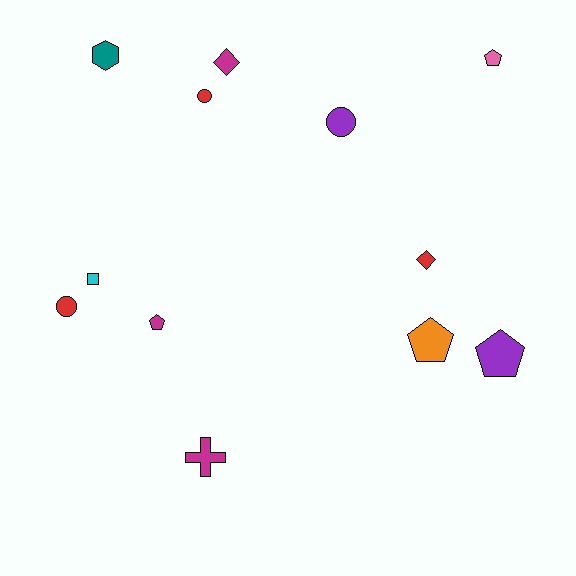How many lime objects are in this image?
There are no lime objects.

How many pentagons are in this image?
There are 4 pentagons.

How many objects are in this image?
There are 12 objects.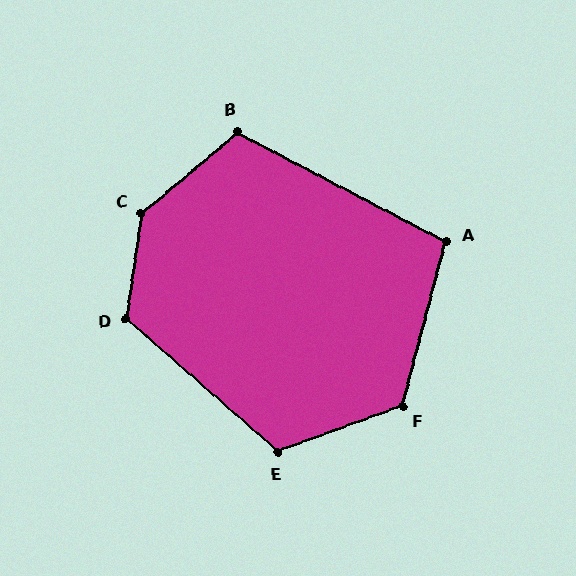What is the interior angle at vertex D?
Approximately 123 degrees (obtuse).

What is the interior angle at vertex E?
Approximately 118 degrees (obtuse).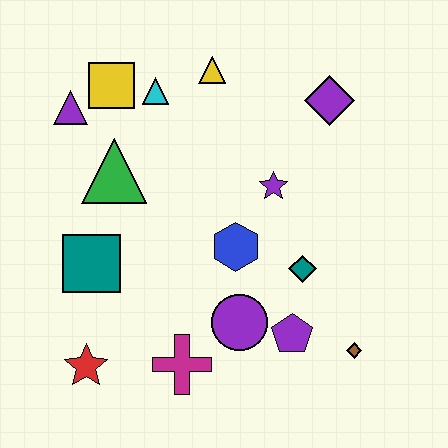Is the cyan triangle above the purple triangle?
Yes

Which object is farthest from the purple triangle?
The brown diamond is farthest from the purple triangle.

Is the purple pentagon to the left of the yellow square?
No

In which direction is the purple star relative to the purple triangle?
The purple star is to the right of the purple triangle.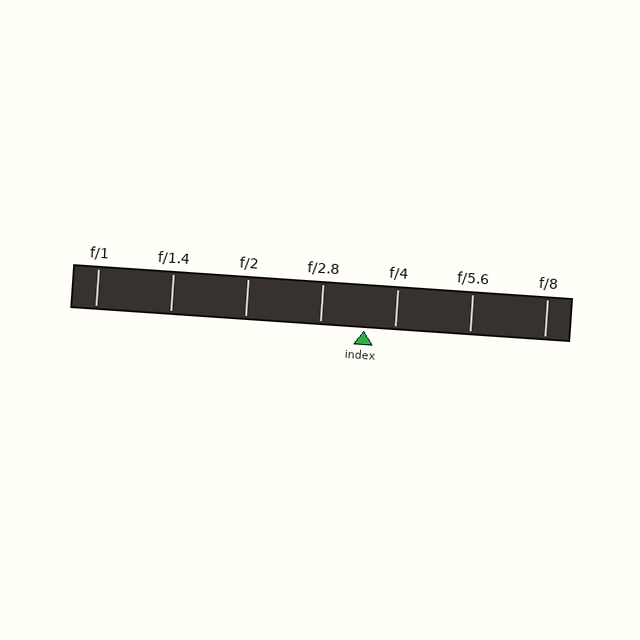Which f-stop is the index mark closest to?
The index mark is closest to f/4.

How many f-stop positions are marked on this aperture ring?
There are 7 f-stop positions marked.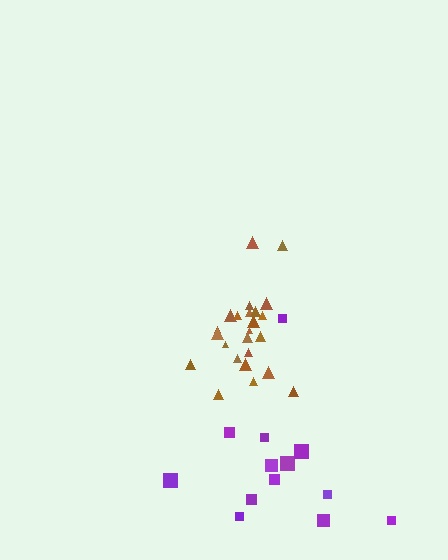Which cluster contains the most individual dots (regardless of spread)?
Brown (24).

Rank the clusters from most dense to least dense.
brown, purple.